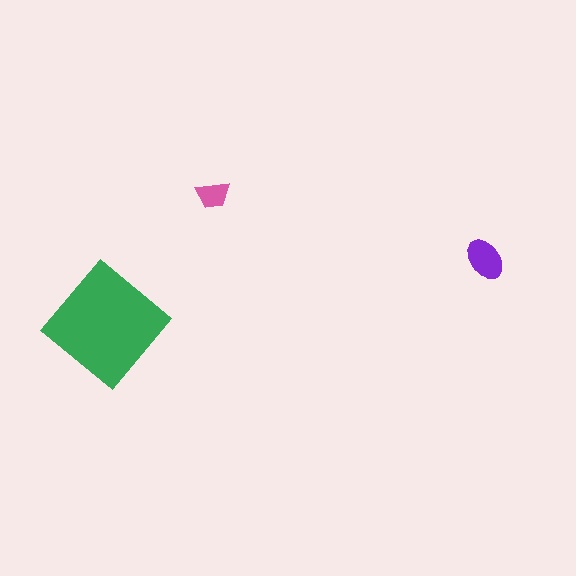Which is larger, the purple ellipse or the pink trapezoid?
The purple ellipse.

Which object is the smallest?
The pink trapezoid.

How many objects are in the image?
There are 3 objects in the image.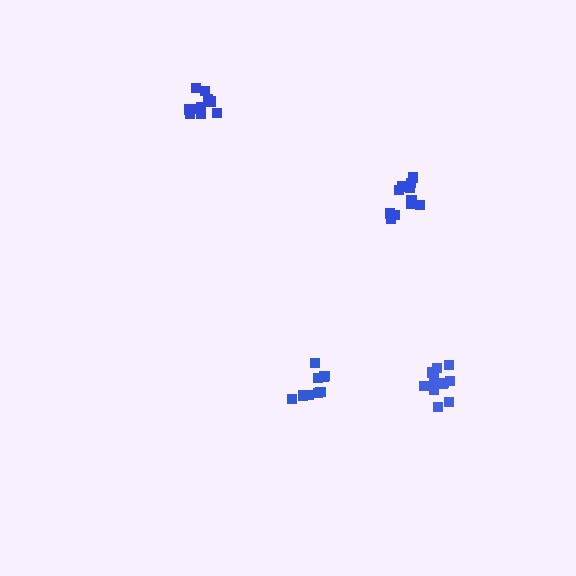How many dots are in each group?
Group 1: 11 dots, Group 2: 11 dots, Group 3: 13 dots, Group 4: 9 dots (44 total).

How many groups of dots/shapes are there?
There are 4 groups.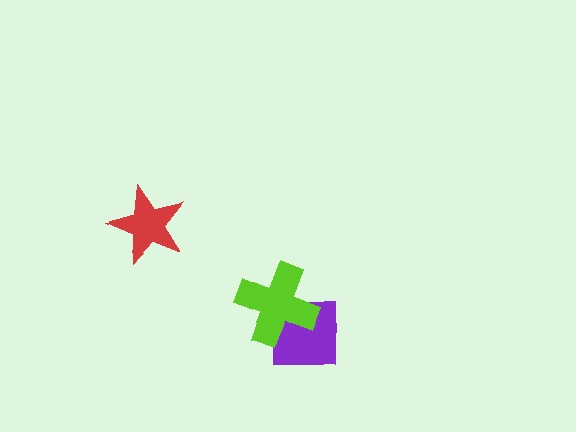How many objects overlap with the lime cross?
1 object overlaps with the lime cross.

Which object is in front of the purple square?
The lime cross is in front of the purple square.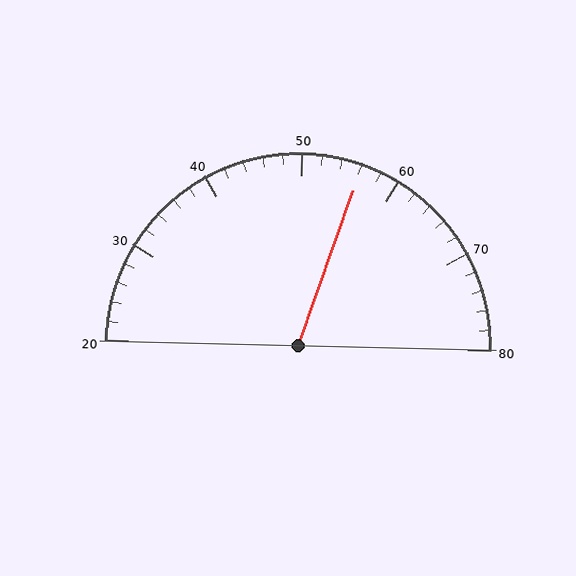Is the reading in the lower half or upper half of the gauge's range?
The reading is in the upper half of the range (20 to 80).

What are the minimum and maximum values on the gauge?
The gauge ranges from 20 to 80.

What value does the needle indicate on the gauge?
The needle indicates approximately 56.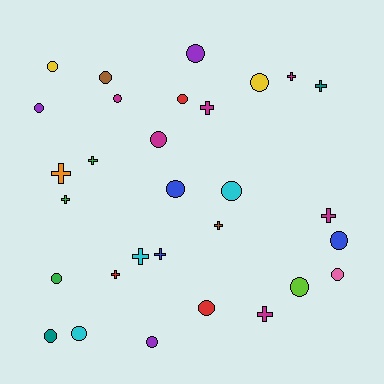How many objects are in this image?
There are 30 objects.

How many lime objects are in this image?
There is 1 lime object.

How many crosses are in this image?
There are 12 crosses.